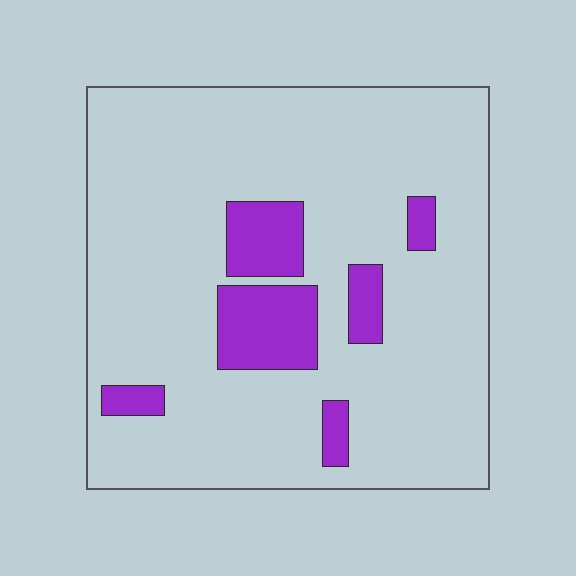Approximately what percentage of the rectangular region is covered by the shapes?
Approximately 15%.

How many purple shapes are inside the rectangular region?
6.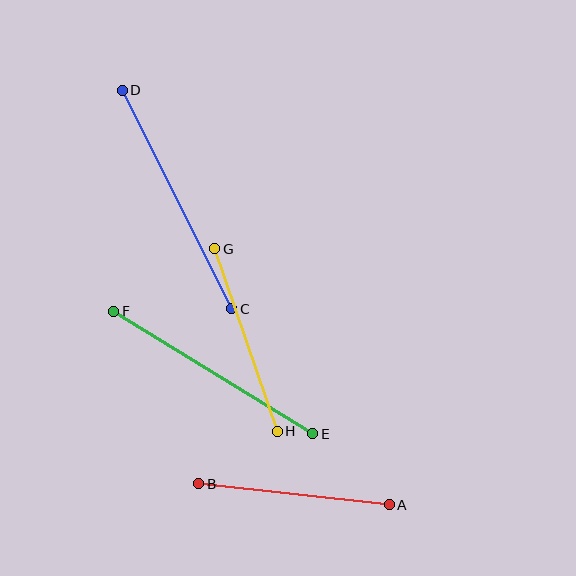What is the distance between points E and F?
The distance is approximately 234 pixels.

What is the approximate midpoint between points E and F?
The midpoint is at approximately (213, 372) pixels.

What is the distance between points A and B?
The distance is approximately 192 pixels.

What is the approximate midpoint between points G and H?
The midpoint is at approximately (246, 340) pixels.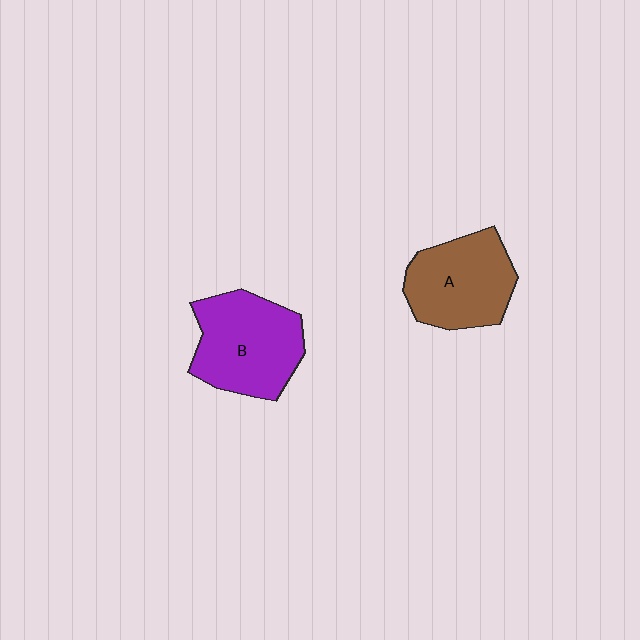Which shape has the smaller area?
Shape A (brown).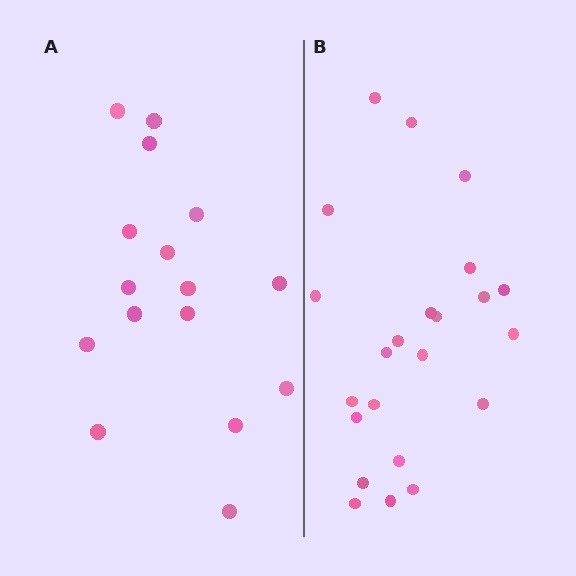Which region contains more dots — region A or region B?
Region B (the right region) has more dots.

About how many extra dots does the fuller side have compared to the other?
Region B has roughly 8 or so more dots than region A.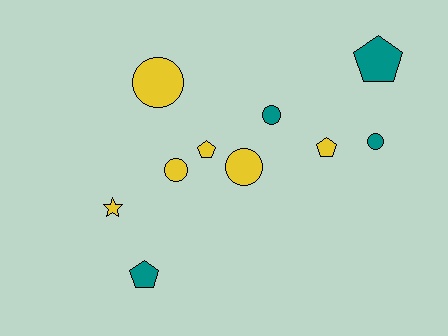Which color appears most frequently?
Yellow, with 6 objects.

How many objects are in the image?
There are 10 objects.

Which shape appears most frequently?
Circle, with 5 objects.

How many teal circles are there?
There are 2 teal circles.